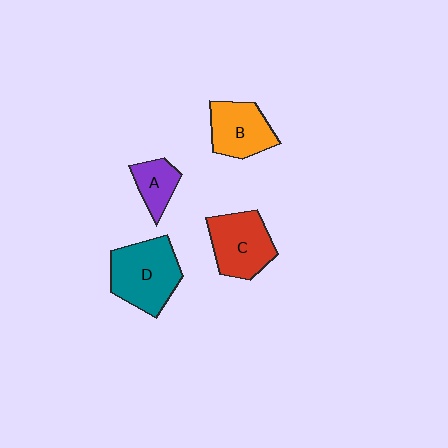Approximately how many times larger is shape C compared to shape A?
Approximately 1.9 times.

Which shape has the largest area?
Shape D (teal).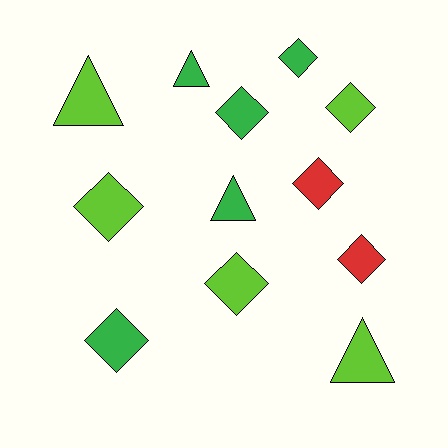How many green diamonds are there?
There are 3 green diamonds.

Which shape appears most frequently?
Diamond, with 8 objects.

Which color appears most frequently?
Green, with 5 objects.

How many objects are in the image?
There are 12 objects.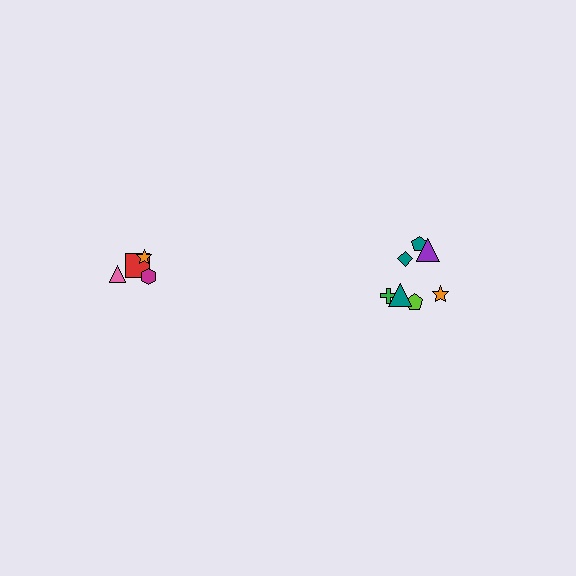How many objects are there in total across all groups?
There are 11 objects.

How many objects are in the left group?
There are 4 objects.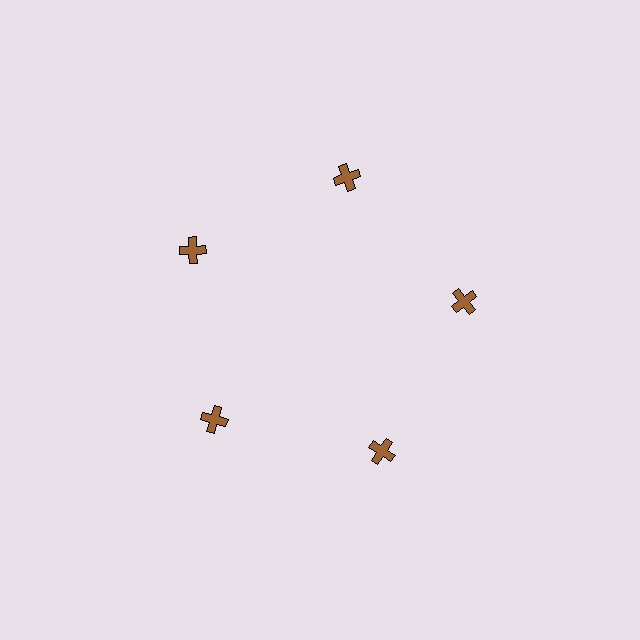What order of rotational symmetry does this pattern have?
This pattern has 5-fold rotational symmetry.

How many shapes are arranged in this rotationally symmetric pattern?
There are 5 shapes, arranged in 5 groups of 1.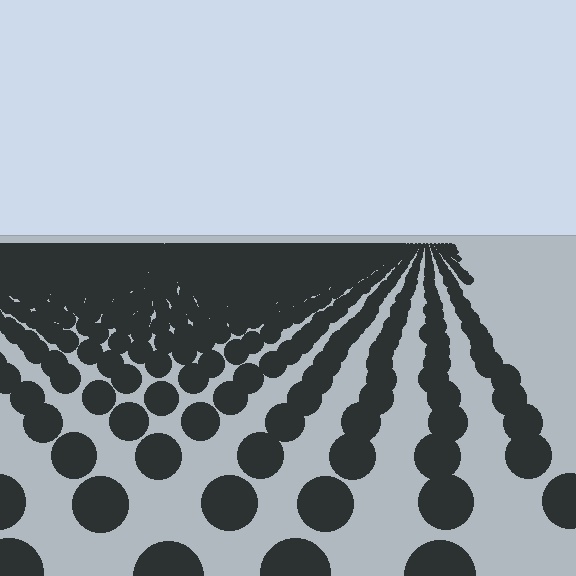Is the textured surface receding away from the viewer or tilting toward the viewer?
The surface is receding away from the viewer. Texture elements get smaller and denser toward the top.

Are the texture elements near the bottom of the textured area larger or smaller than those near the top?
Larger. Near the bottom, elements are closer to the viewer and appear at a bigger on-screen size.